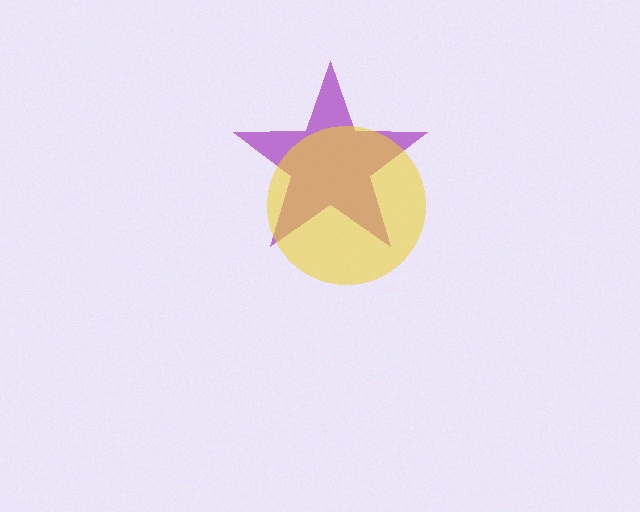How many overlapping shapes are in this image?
There are 2 overlapping shapes in the image.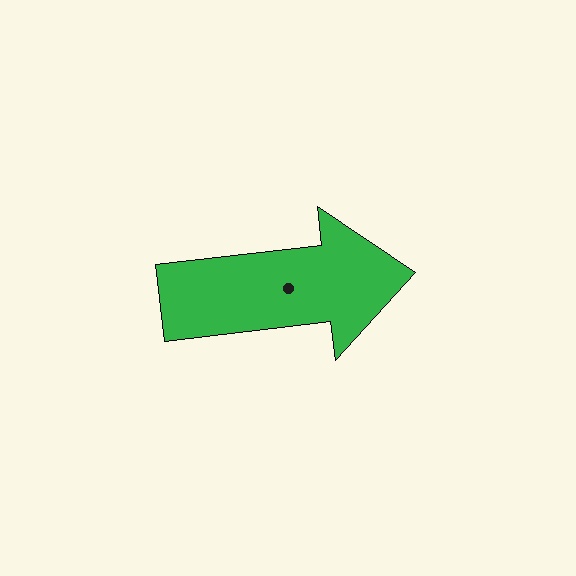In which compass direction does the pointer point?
East.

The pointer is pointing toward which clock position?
Roughly 3 o'clock.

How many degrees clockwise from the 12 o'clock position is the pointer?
Approximately 83 degrees.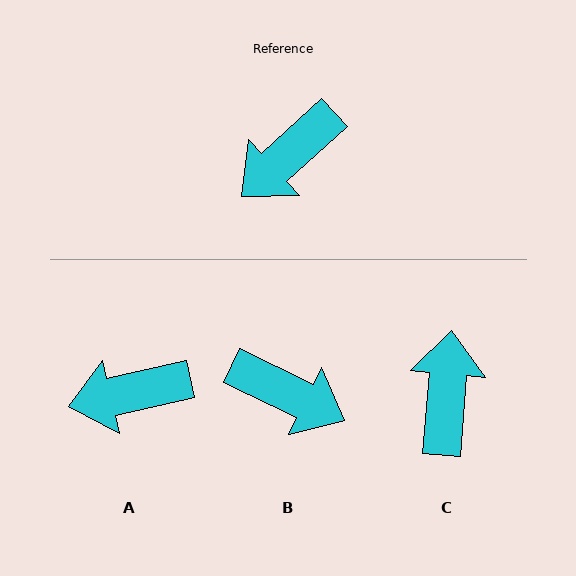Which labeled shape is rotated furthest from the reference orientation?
C, about 137 degrees away.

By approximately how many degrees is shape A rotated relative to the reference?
Approximately 30 degrees clockwise.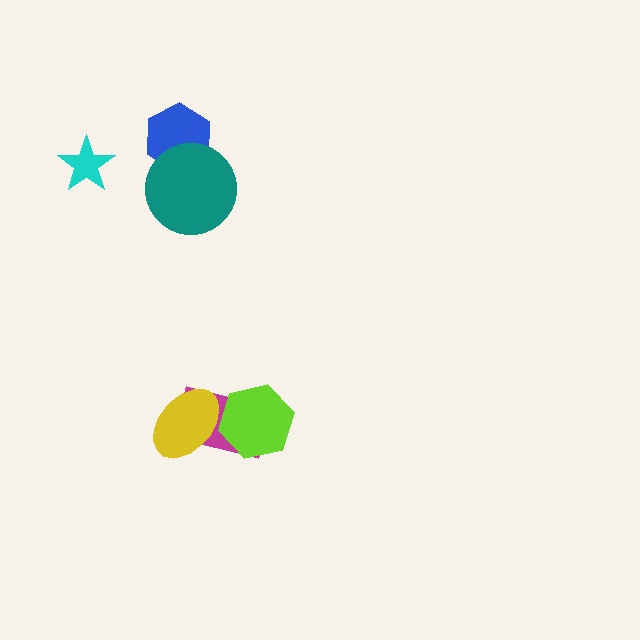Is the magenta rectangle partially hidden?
Yes, it is partially covered by another shape.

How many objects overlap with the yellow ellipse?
2 objects overlap with the yellow ellipse.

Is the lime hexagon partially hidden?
Yes, it is partially covered by another shape.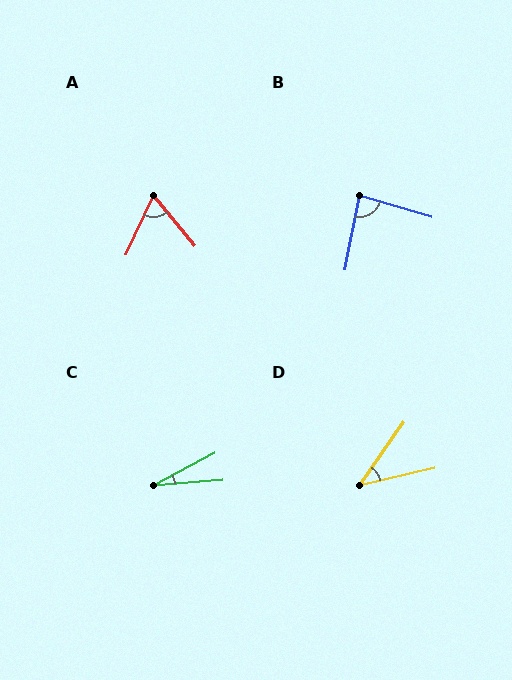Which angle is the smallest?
C, at approximately 23 degrees.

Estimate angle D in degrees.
Approximately 42 degrees.